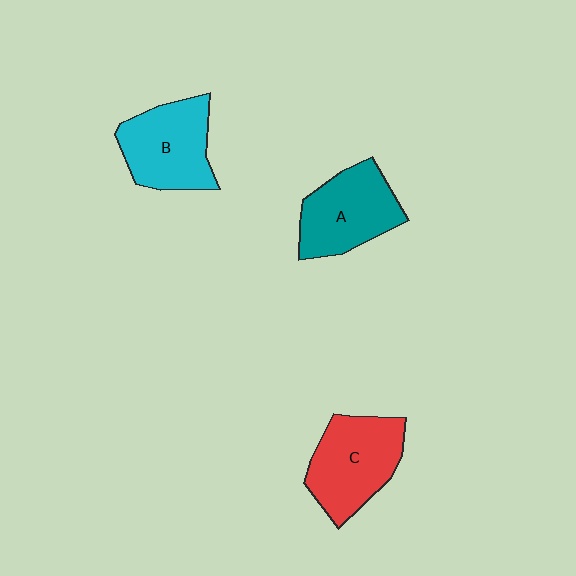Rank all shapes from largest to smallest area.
From largest to smallest: C (red), B (cyan), A (teal).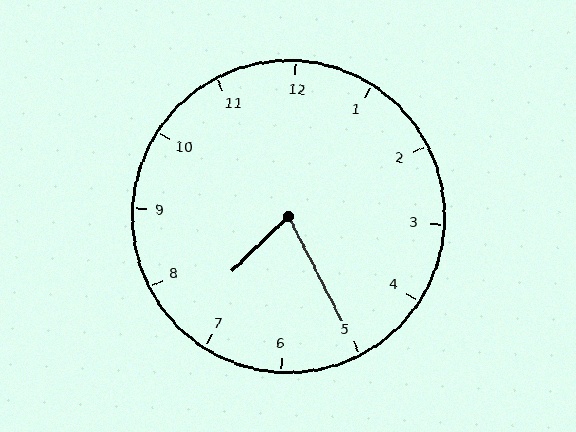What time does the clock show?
7:25.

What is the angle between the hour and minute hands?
Approximately 72 degrees.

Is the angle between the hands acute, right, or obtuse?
It is acute.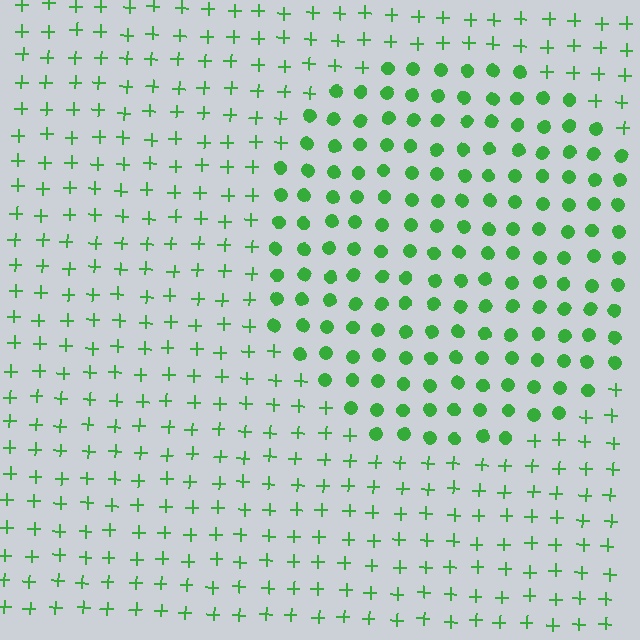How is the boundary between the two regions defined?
The boundary is defined by a change in element shape: circles inside vs. plus signs outside. All elements share the same color and spacing.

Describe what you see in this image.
The image is filled with small green elements arranged in a uniform grid. A circle-shaped region contains circles, while the surrounding area contains plus signs. The boundary is defined purely by the change in element shape.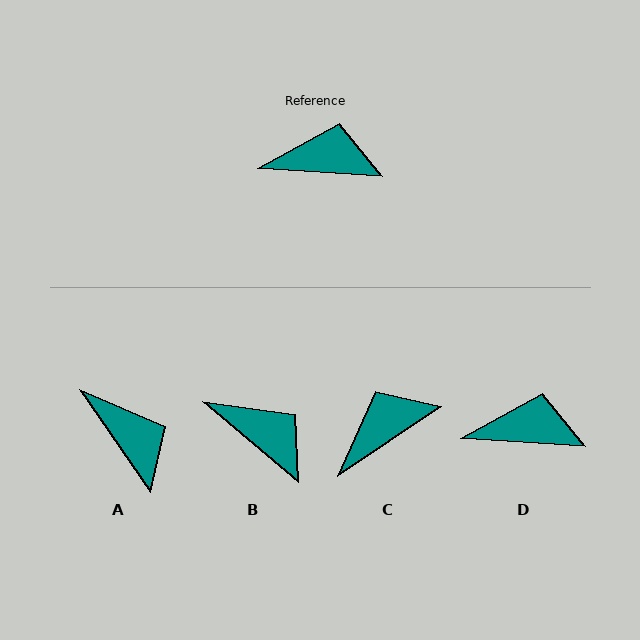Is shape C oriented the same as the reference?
No, it is off by about 38 degrees.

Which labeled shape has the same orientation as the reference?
D.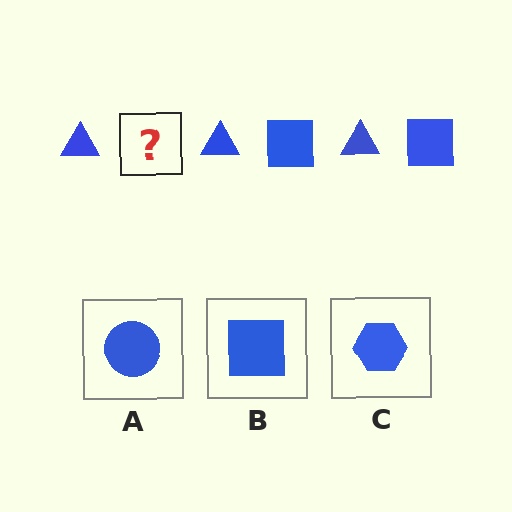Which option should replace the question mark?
Option B.